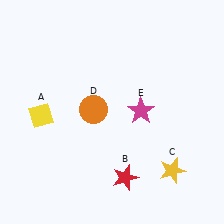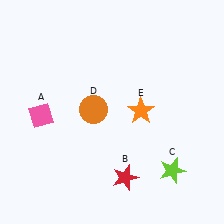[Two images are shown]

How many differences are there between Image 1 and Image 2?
There are 3 differences between the two images.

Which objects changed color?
A changed from yellow to pink. C changed from yellow to lime. E changed from magenta to orange.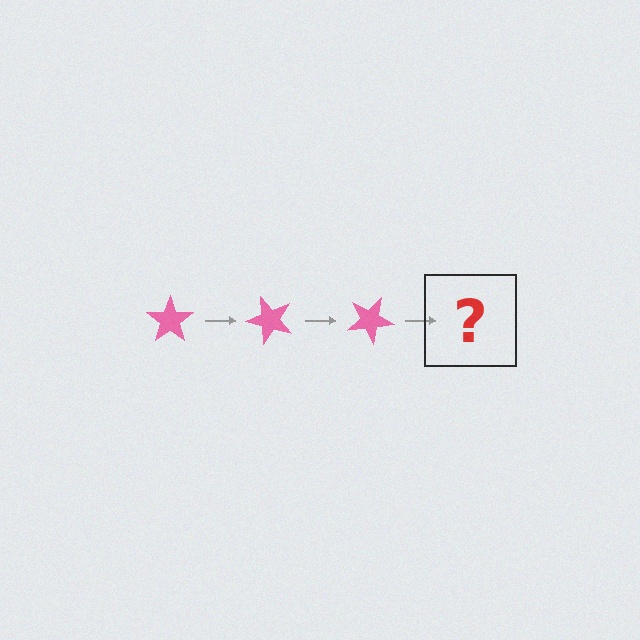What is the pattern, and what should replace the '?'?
The pattern is that the star rotates 50 degrees each step. The '?' should be a pink star rotated 150 degrees.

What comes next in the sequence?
The next element should be a pink star rotated 150 degrees.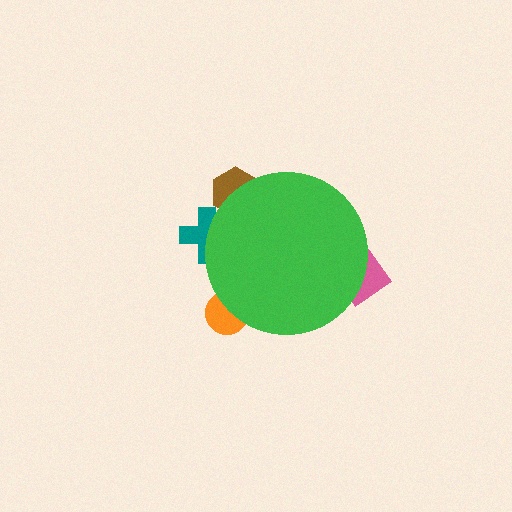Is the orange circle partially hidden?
Yes, the orange circle is partially hidden behind the green circle.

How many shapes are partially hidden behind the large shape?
4 shapes are partially hidden.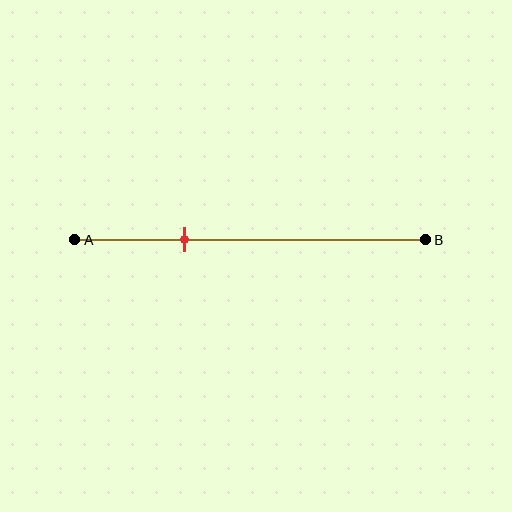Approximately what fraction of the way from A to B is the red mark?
The red mark is approximately 30% of the way from A to B.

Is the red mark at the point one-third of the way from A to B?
Yes, the mark is approximately at the one-third point.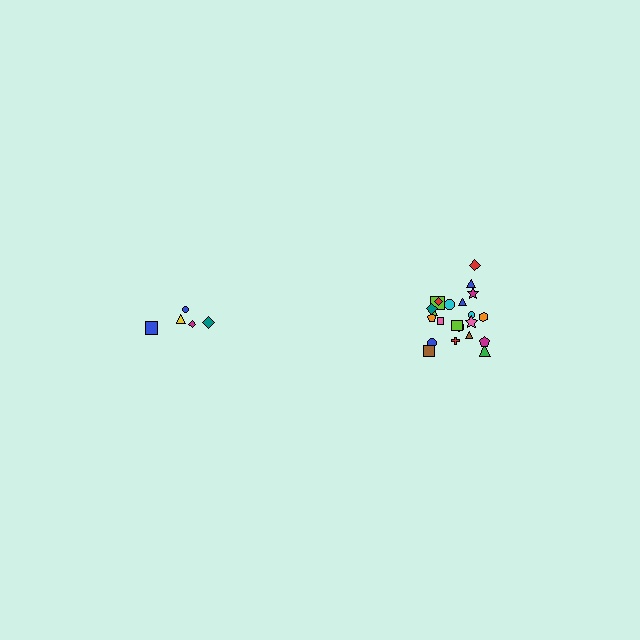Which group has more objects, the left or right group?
The right group.